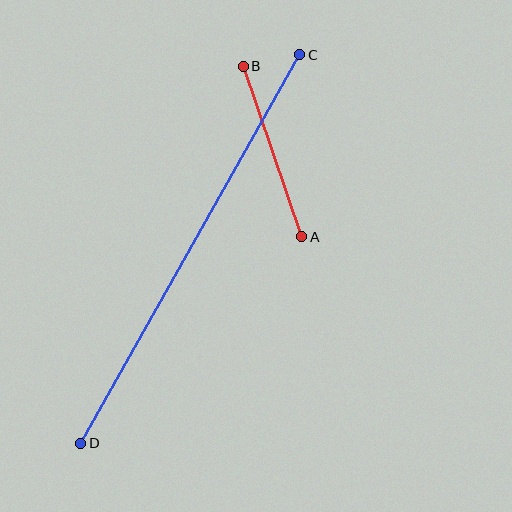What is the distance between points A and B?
The distance is approximately 180 pixels.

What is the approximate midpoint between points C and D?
The midpoint is at approximately (190, 249) pixels.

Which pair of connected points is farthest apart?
Points C and D are farthest apart.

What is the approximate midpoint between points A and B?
The midpoint is at approximately (273, 151) pixels.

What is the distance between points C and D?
The distance is approximately 446 pixels.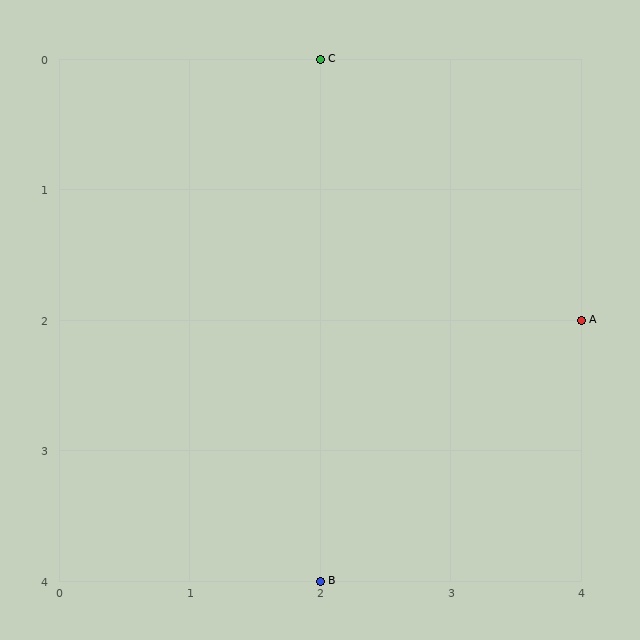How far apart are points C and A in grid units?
Points C and A are 2 columns and 2 rows apart (about 2.8 grid units diagonally).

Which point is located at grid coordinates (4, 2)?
Point A is at (4, 2).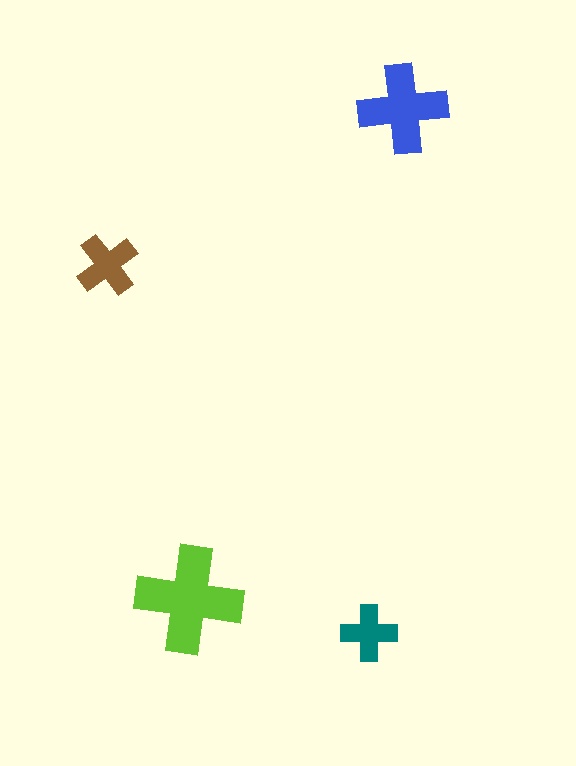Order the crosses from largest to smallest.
the lime one, the blue one, the brown one, the teal one.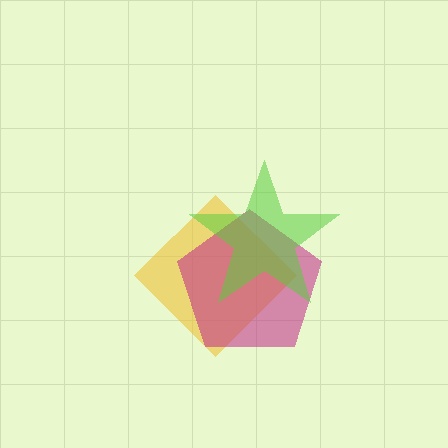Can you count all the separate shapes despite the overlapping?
Yes, there are 3 separate shapes.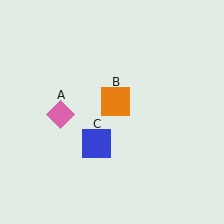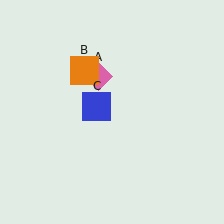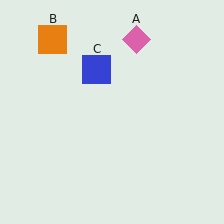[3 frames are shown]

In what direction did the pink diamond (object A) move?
The pink diamond (object A) moved up and to the right.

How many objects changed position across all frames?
3 objects changed position: pink diamond (object A), orange square (object B), blue square (object C).